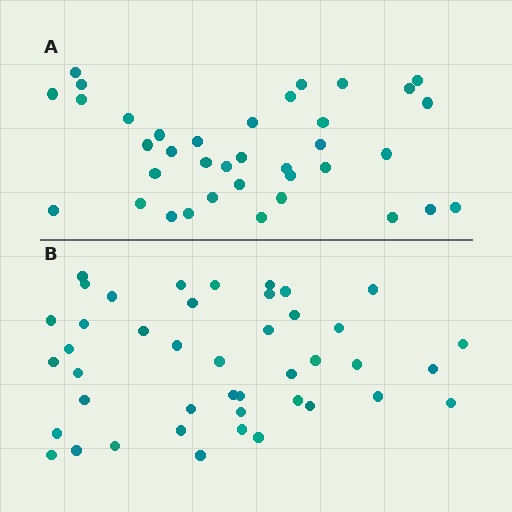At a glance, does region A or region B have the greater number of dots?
Region B (the bottom region) has more dots.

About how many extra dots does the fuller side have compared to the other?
Region B has about 6 more dots than region A.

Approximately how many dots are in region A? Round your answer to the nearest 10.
About 40 dots. (The exact count is 37, which rounds to 40.)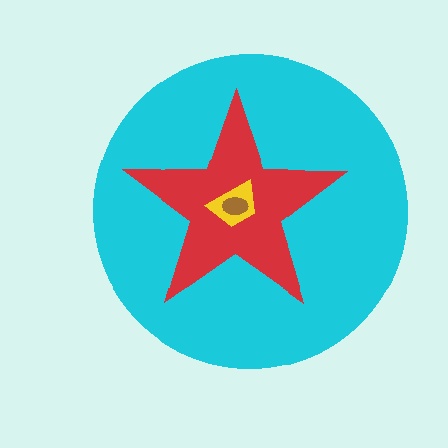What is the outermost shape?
The cyan circle.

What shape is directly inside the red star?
The yellow trapezoid.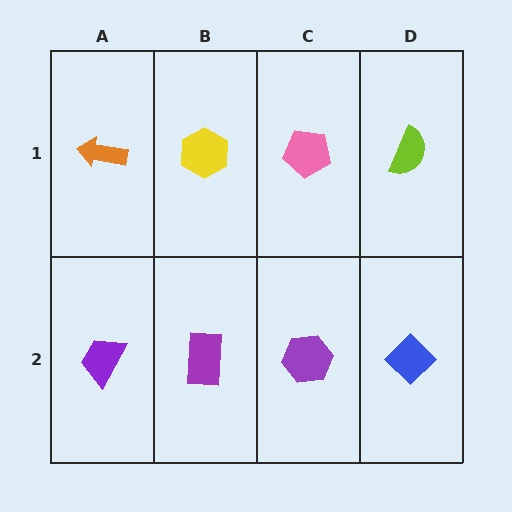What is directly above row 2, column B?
A yellow hexagon.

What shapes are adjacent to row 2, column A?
An orange arrow (row 1, column A), a purple rectangle (row 2, column B).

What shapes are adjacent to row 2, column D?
A lime semicircle (row 1, column D), a purple hexagon (row 2, column C).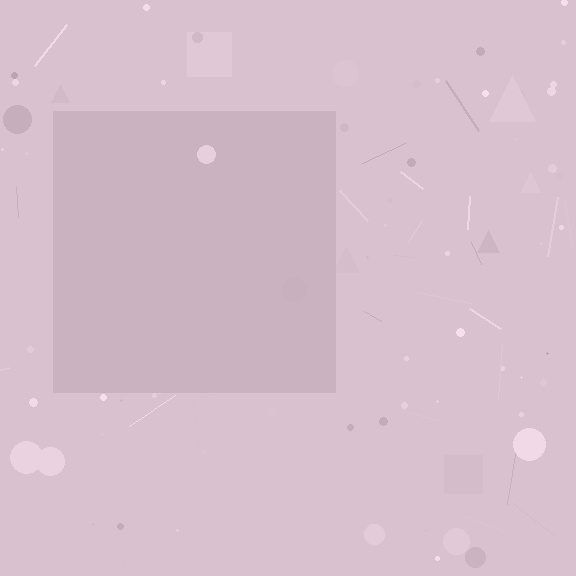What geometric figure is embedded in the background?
A square is embedded in the background.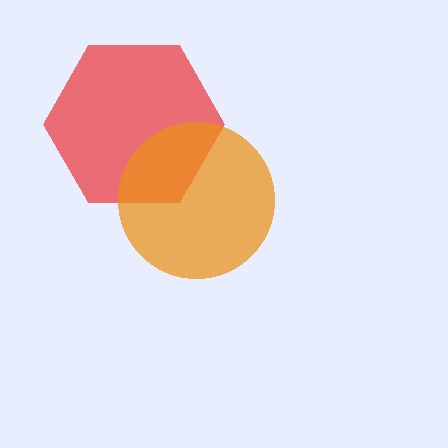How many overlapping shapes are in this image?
There are 2 overlapping shapes in the image.